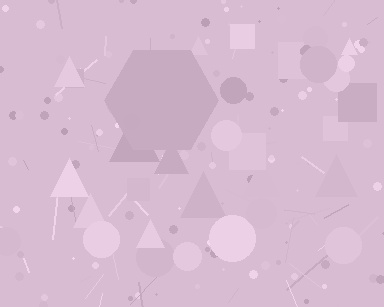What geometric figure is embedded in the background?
A hexagon is embedded in the background.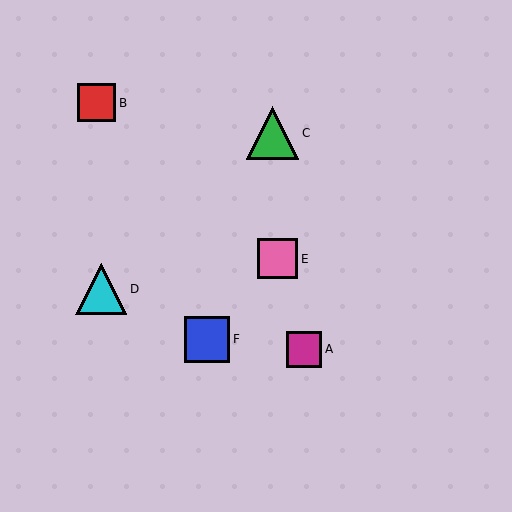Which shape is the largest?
The green triangle (labeled C) is the largest.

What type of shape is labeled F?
Shape F is a blue square.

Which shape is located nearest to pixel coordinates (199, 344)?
The blue square (labeled F) at (207, 339) is nearest to that location.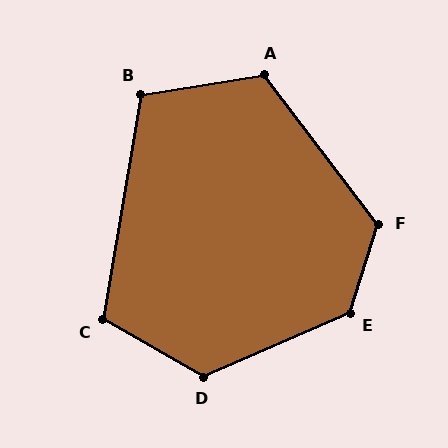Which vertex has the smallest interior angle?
B, at approximately 108 degrees.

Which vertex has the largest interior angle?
E, at approximately 131 degrees.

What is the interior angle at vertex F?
Approximately 125 degrees (obtuse).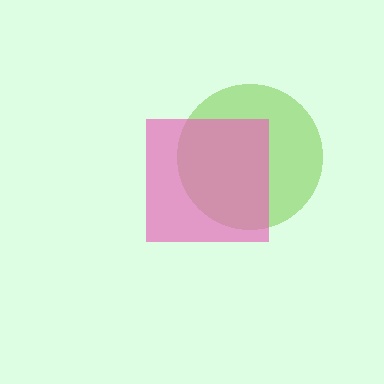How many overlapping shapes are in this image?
There are 2 overlapping shapes in the image.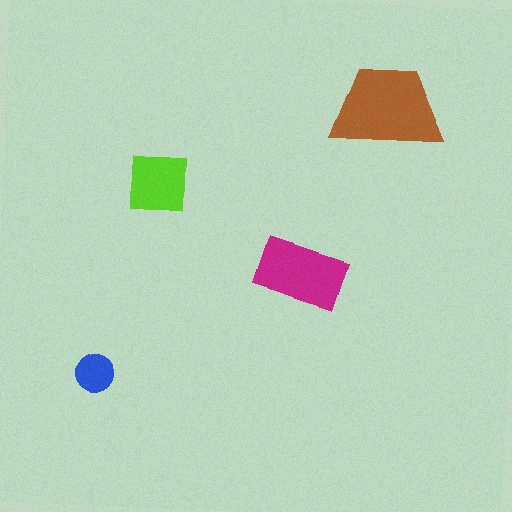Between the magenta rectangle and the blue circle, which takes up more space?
The magenta rectangle.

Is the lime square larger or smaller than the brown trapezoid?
Smaller.